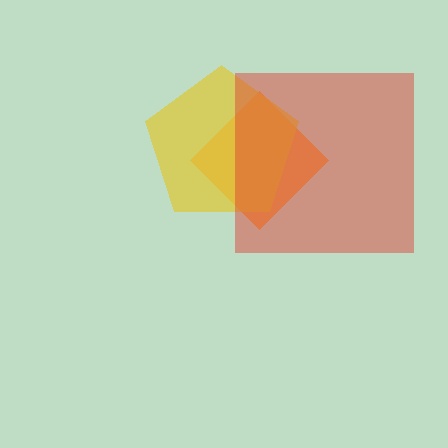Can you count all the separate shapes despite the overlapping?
Yes, there are 3 separate shapes.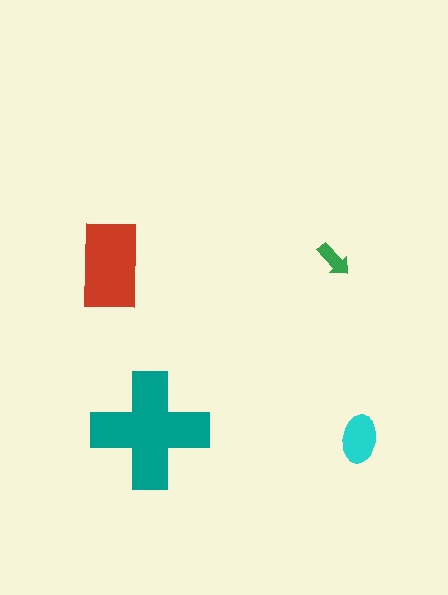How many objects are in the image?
There are 4 objects in the image.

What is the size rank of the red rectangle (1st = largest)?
2nd.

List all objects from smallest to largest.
The green arrow, the cyan ellipse, the red rectangle, the teal cross.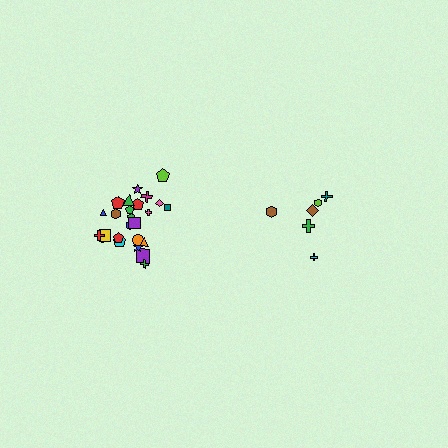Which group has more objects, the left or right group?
The left group.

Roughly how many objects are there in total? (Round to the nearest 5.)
Roughly 30 objects in total.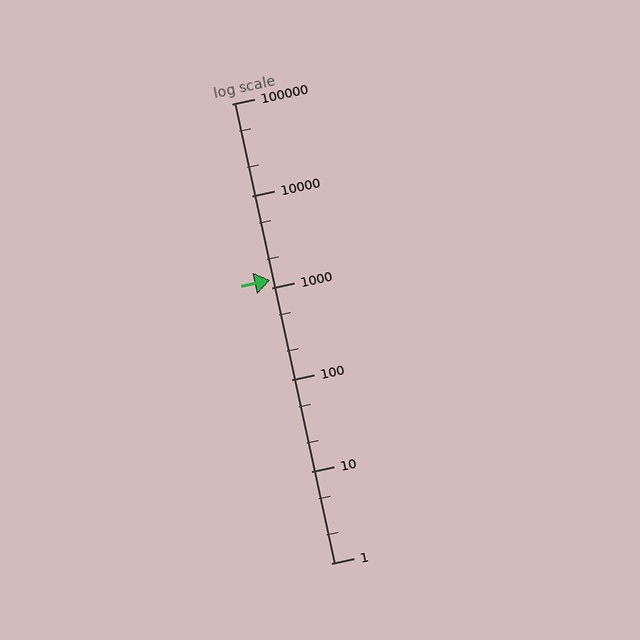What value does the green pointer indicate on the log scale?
The pointer indicates approximately 1200.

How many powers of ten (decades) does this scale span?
The scale spans 5 decades, from 1 to 100000.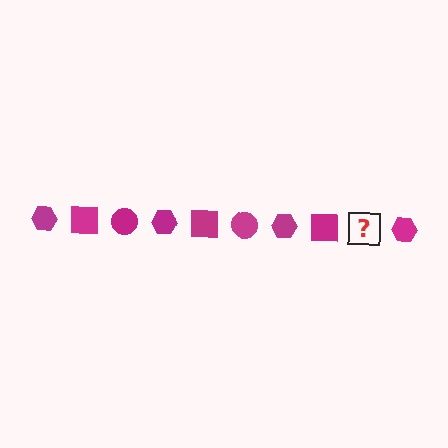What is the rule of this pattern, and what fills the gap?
The rule is that the pattern cycles through hexagon, square, circle shapes in magenta. The gap should be filled with a magenta circle.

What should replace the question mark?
The question mark should be replaced with a magenta circle.